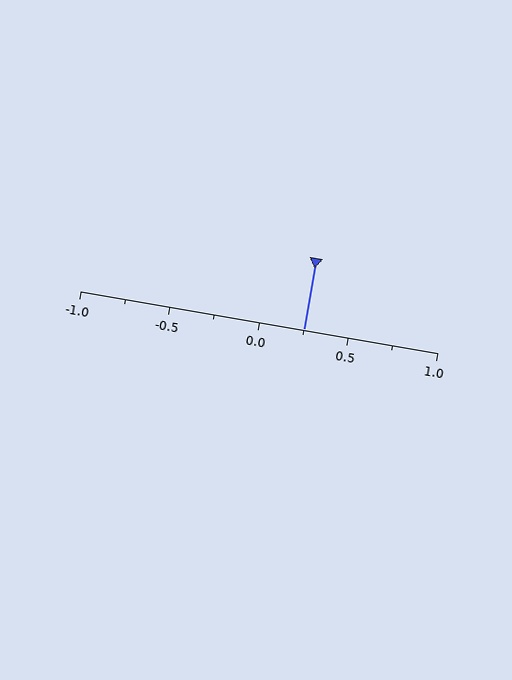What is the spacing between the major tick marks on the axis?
The major ticks are spaced 0.5 apart.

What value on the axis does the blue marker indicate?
The marker indicates approximately 0.25.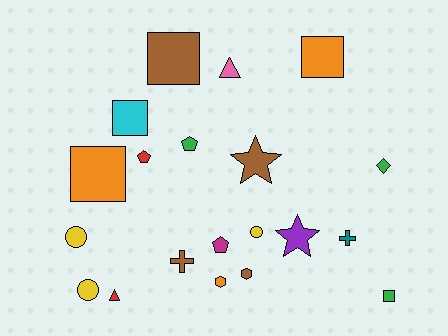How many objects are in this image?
There are 20 objects.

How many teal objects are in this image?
There is 1 teal object.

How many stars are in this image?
There are 2 stars.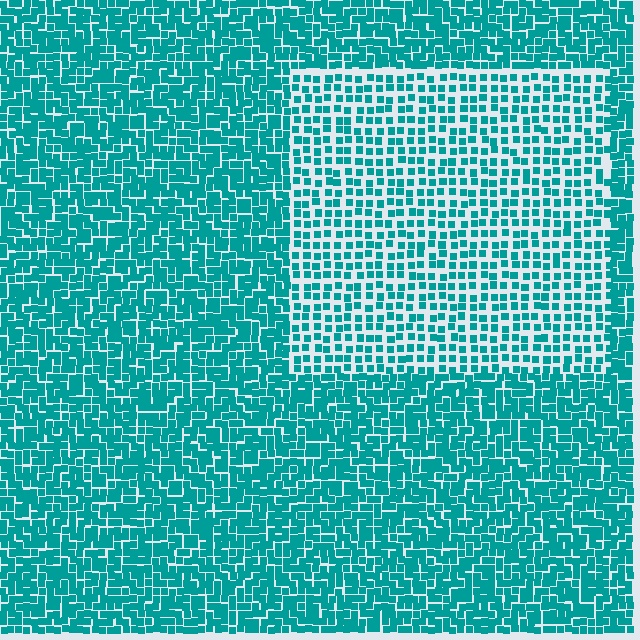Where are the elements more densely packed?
The elements are more densely packed outside the rectangle boundary.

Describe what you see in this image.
The image contains small teal elements arranged at two different densities. A rectangle-shaped region is visible where the elements are less densely packed than the surrounding area.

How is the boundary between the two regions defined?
The boundary is defined by a change in element density (approximately 1.9x ratio). All elements are the same color, size, and shape.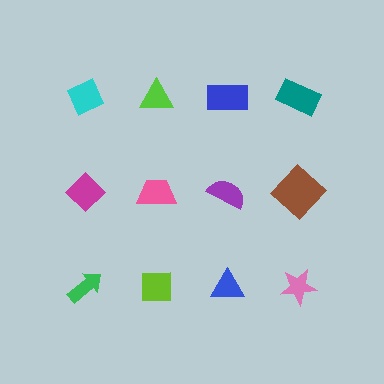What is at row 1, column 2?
A lime triangle.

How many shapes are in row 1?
4 shapes.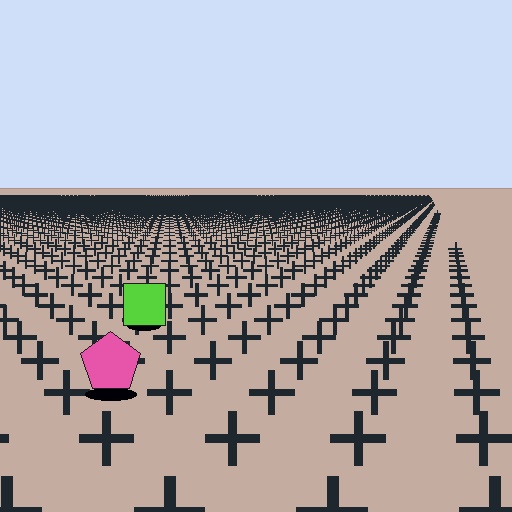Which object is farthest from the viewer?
The lime square is farthest from the viewer. It appears smaller and the ground texture around it is denser.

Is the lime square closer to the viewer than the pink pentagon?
No. The pink pentagon is closer — you can tell from the texture gradient: the ground texture is coarser near it.